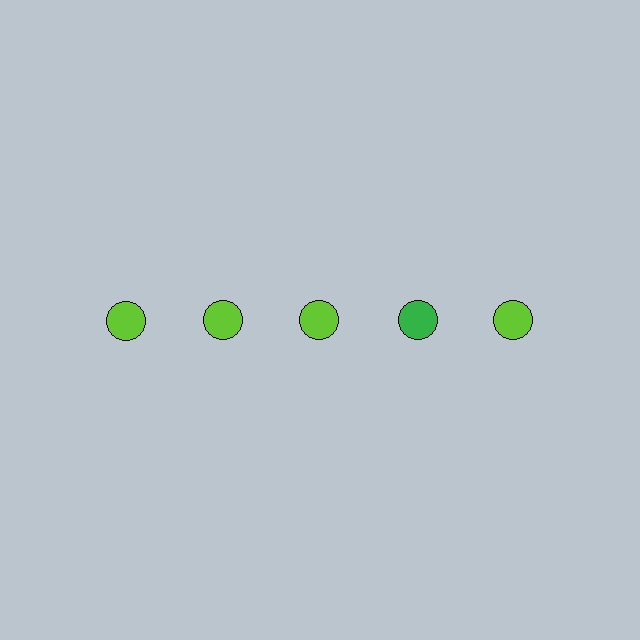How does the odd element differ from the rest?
It has a different color: green instead of lime.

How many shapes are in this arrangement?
There are 5 shapes arranged in a grid pattern.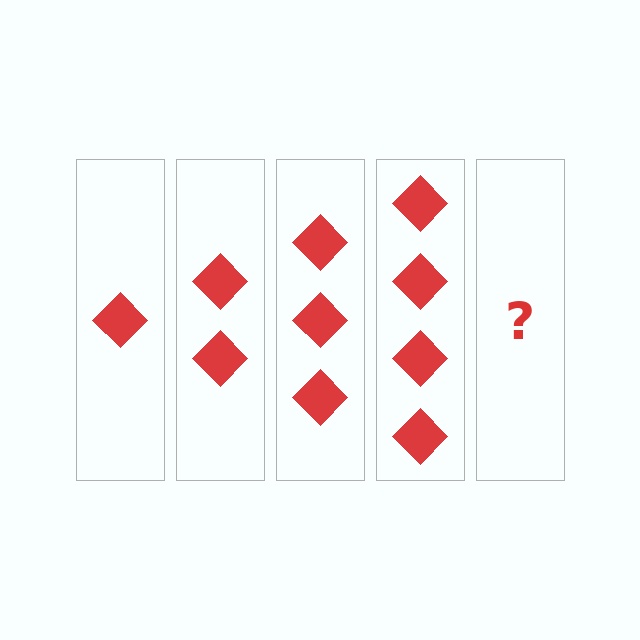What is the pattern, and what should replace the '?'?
The pattern is that each step adds one more diamond. The '?' should be 5 diamonds.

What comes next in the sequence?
The next element should be 5 diamonds.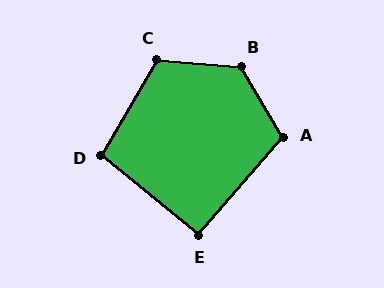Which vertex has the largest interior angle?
B, at approximately 126 degrees.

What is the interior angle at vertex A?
Approximately 108 degrees (obtuse).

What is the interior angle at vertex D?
Approximately 99 degrees (obtuse).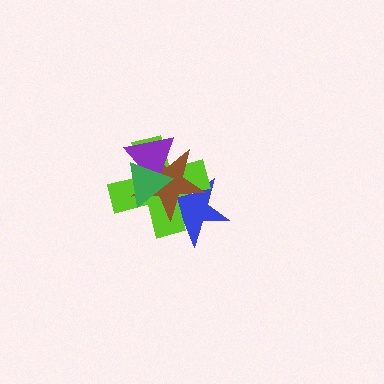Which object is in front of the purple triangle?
The green triangle is in front of the purple triangle.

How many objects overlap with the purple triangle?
3 objects overlap with the purple triangle.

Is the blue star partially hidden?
Yes, it is partially covered by another shape.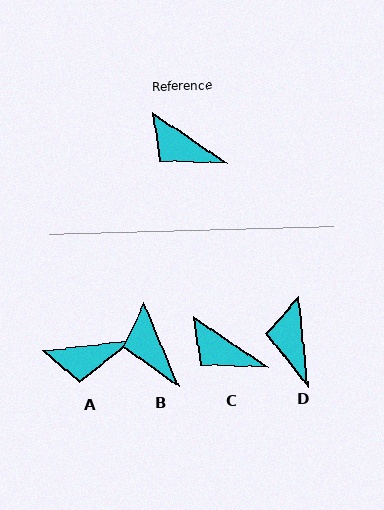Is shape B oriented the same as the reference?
No, it is off by about 33 degrees.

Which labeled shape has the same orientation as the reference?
C.